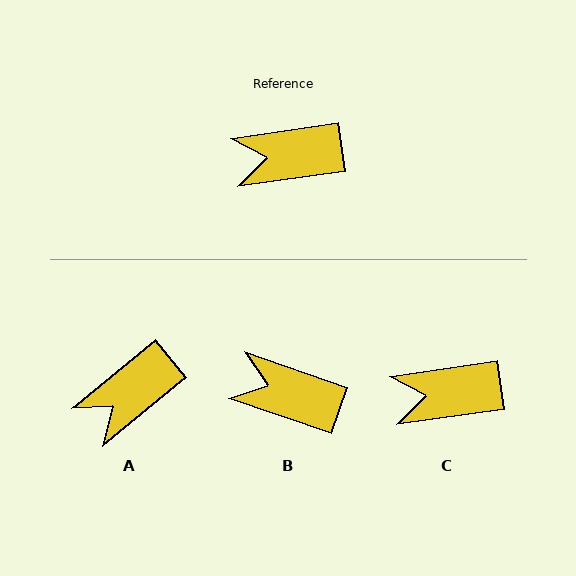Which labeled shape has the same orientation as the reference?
C.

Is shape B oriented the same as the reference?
No, it is off by about 27 degrees.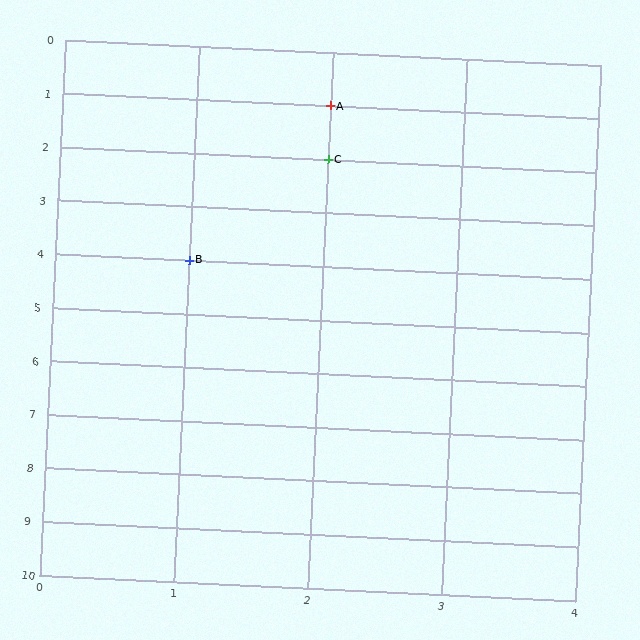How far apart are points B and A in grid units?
Points B and A are 1 column and 3 rows apart (about 3.2 grid units diagonally).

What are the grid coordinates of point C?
Point C is at grid coordinates (2, 2).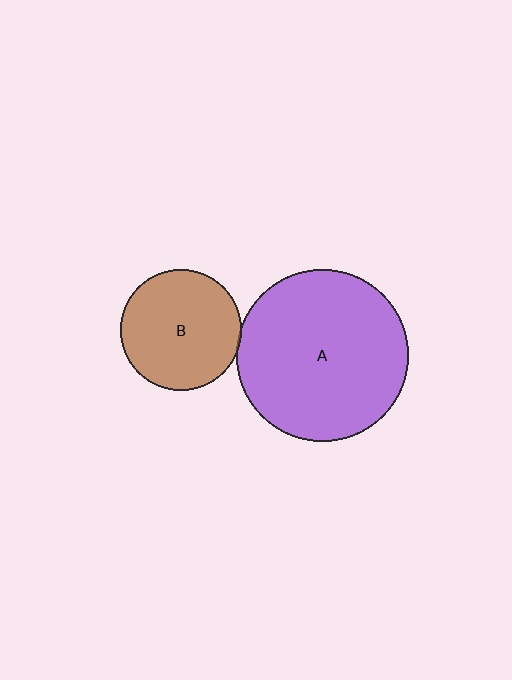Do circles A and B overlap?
Yes.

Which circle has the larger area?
Circle A (purple).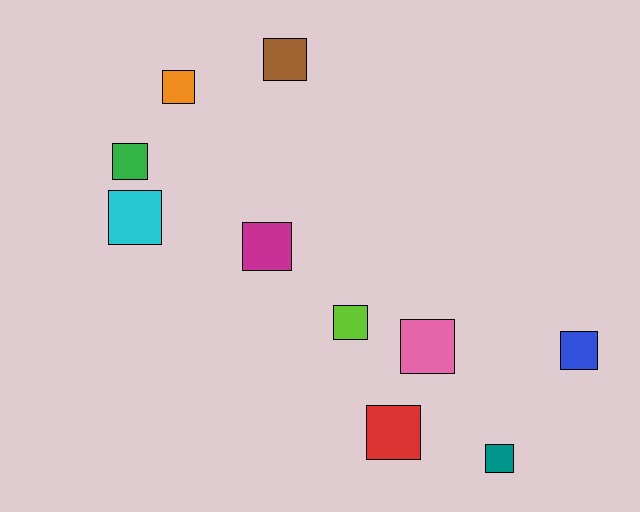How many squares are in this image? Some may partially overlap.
There are 10 squares.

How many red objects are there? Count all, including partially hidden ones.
There is 1 red object.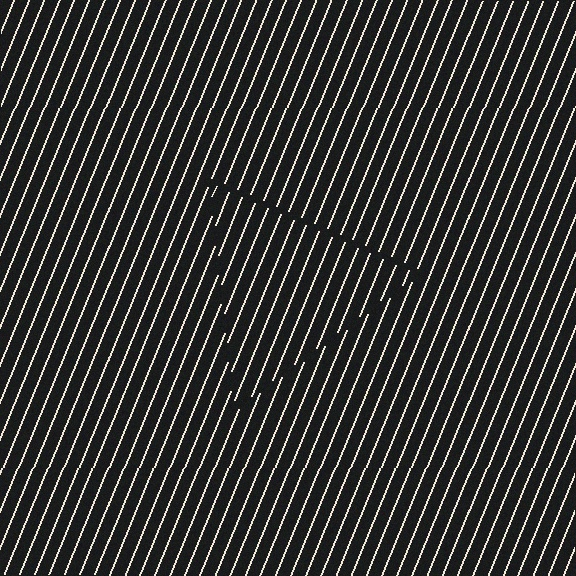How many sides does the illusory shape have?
3 sides — the line-ends trace a triangle.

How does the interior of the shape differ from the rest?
The interior of the shape contains the same grating, shifted by half a period — the contour is defined by the phase discontinuity where line-ends from the inner and outer gratings abut.